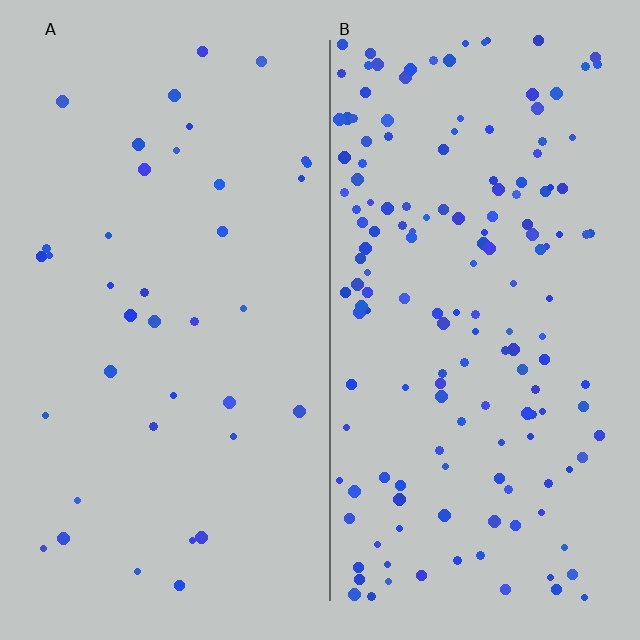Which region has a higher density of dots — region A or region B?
B (the right).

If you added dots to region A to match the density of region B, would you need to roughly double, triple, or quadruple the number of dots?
Approximately quadruple.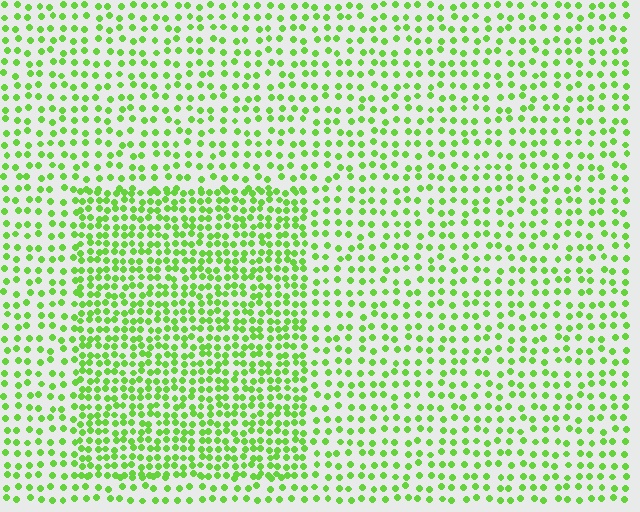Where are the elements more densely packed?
The elements are more densely packed inside the rectangle boundary.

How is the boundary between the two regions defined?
The boundary is defined by a change in element density (approximately 1.8x ratio). All elements are the same color, size, and shape.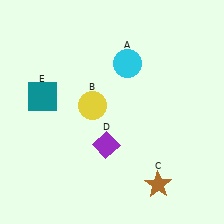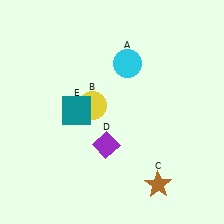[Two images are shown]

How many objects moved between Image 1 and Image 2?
1 object moved between the two images.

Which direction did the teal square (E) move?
The teal square (E) moved right.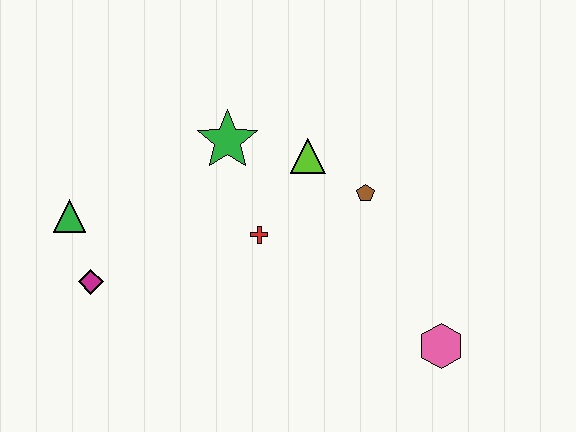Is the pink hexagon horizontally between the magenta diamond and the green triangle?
No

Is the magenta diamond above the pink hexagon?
Yes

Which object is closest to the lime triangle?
The brown pentagon is closest to the lime triangle.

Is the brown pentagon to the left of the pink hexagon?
Yes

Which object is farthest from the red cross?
The pink hexagon is farthest from the red cross.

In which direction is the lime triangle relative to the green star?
The lime triangle is to the right of the green star.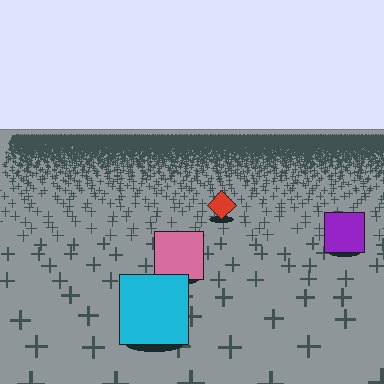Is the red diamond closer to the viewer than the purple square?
No. The purple square is closer — you can tell from the texture gradient: the ground texture is coarser near it.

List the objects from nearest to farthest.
From nearest to farthest: the cyan square, the pink square, the purple square, the red diamond.